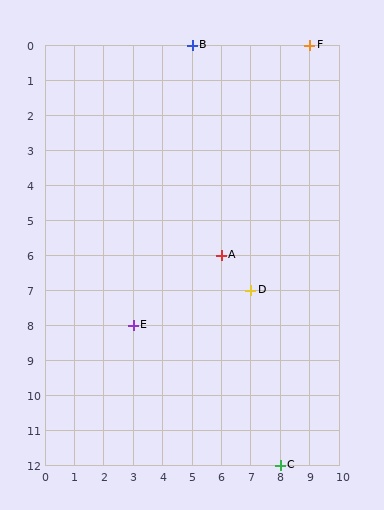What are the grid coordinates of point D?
Point D is at grid coordinates (7, 7).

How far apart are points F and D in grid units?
Points F and D are 2 columns and 7 rows apart (about 7.3 grid units diagonally).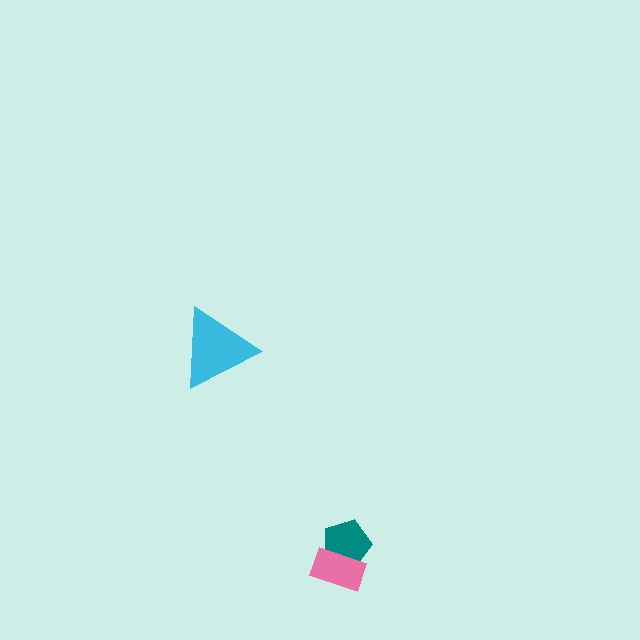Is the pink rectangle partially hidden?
No, no other shape covers it.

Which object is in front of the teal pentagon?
The pink rectangle is in front of the teal pentagon.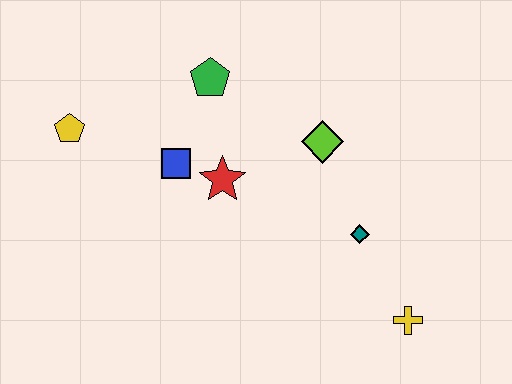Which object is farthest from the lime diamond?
The yellow pentagon is farthest from the lime diamond.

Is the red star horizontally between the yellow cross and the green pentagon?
Yes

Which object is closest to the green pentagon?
The blue square is closest to the green pentagon.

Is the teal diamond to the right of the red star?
Yes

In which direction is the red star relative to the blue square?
The red star is to the right of the blue square.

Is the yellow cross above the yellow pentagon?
No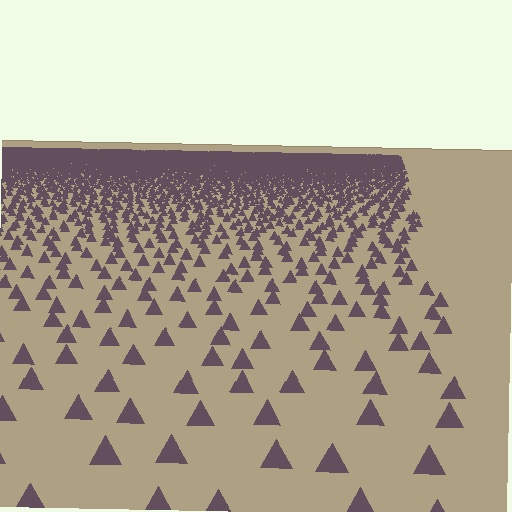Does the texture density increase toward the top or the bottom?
Density increases toward the top.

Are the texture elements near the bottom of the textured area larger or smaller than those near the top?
Larger. Near the bottom, elements are closer to the viewer and appear at a bigger on-screen size.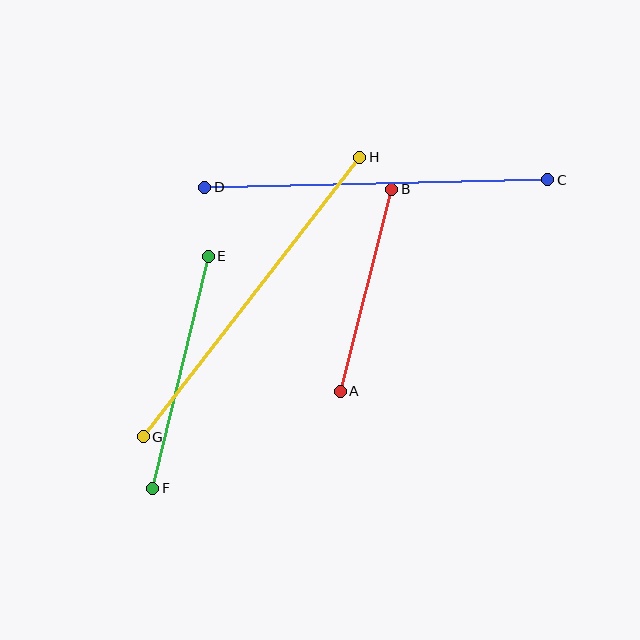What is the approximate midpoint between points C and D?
The midpoint is at approximately (376, 183) pixels.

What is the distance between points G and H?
The distance is approximately 353 pixels.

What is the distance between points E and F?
The distance is approximately 238 pixels.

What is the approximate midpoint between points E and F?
The midpoint is at approximately (181, 372) pixels.